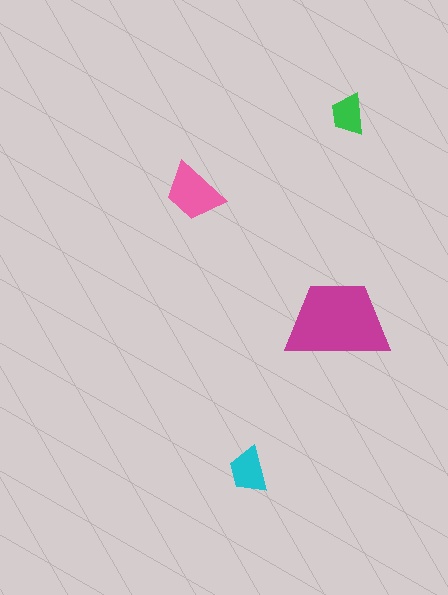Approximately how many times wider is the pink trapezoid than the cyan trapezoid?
About 1.5 times wider.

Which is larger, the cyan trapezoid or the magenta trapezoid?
The magenta one.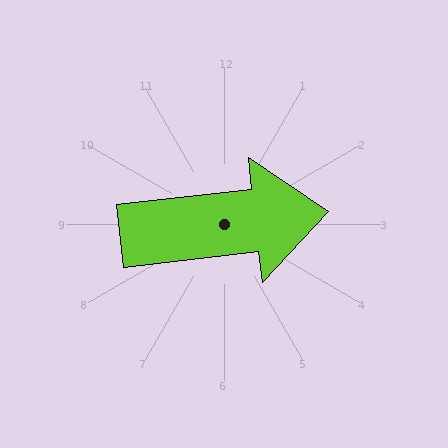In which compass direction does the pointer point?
East.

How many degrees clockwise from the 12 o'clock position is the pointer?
Approximately 83 degrees.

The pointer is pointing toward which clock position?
Roughly 3 o'clock.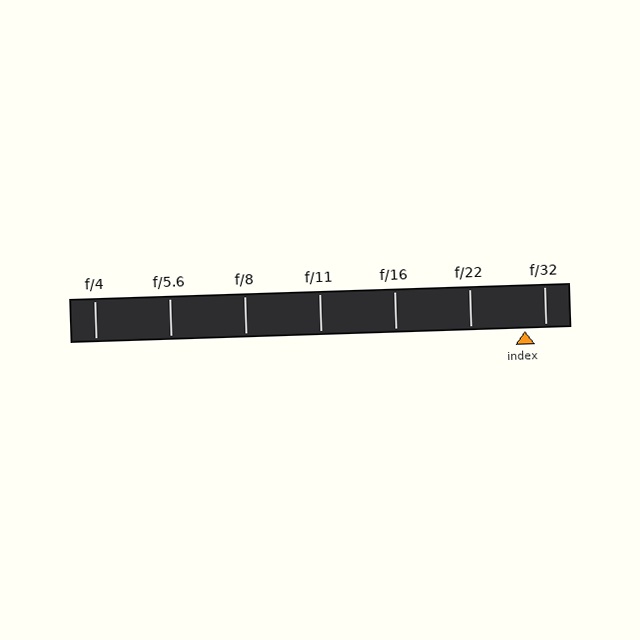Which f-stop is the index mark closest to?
The index mark is closest to f/32.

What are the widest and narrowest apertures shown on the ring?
The widest aperture shown is f/4 and the narrowest is f/32.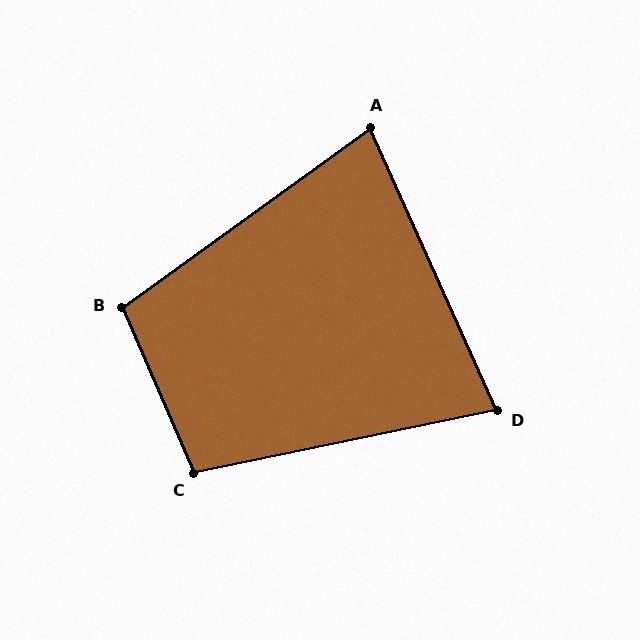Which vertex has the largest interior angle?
B, at approximately 102 degrees.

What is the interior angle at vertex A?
Approximately 78 degrees (acute).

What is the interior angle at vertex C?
Approximately 102 degrees (obtuse).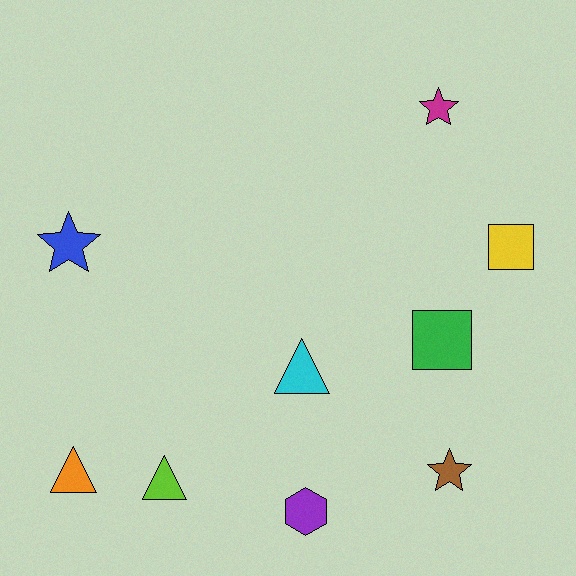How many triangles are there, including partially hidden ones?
There are 3 triangles.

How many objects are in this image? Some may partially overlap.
There are 9 objects.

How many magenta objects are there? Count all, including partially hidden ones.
There is 1 magenta object.